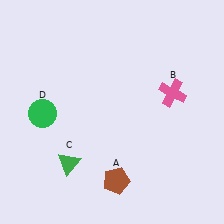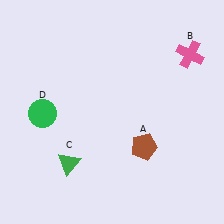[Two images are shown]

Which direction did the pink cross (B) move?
The pink cross (B) moved up.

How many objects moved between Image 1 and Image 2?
2 objects moved between the two images.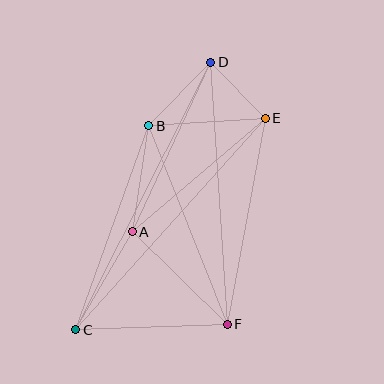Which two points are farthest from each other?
Points C and D are farthest from each other.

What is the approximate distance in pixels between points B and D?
The distance between B and D is approximately 89 pixels.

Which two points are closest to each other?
Points D and E are closest to each other.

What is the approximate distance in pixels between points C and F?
The distance between C and F is approximately 152 pixels.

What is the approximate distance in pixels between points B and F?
The distance between B and F is approximately 213 pixels.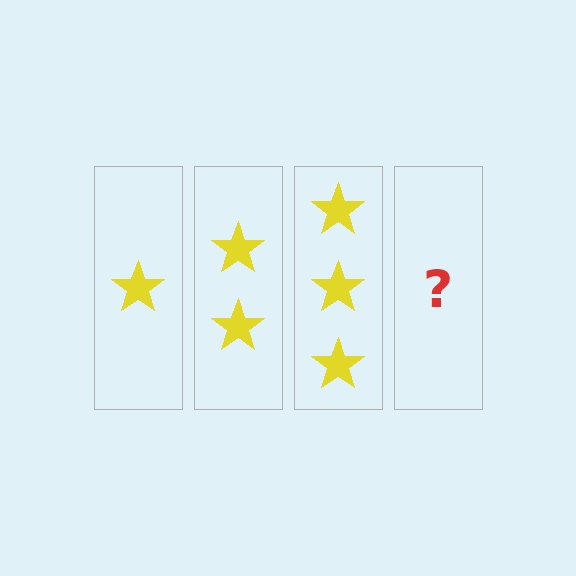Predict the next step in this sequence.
The next step is 4 stars.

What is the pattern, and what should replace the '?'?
The pattern is that each step adds one more star. The '?' should be 4 stars.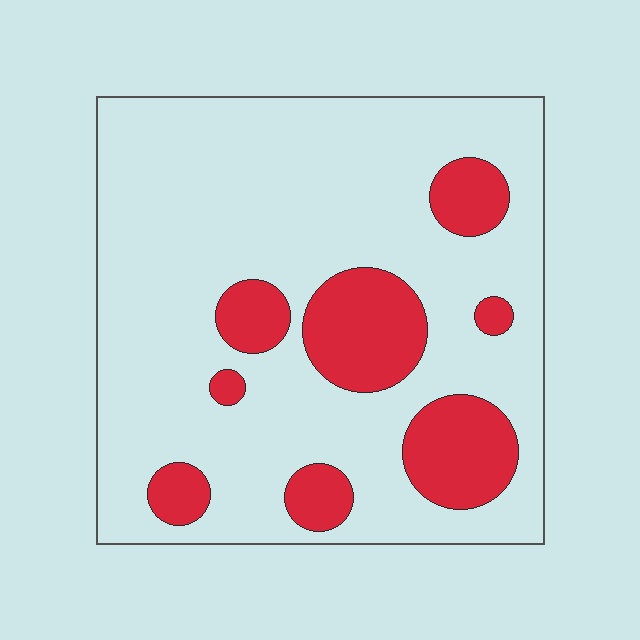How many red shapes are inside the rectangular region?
8.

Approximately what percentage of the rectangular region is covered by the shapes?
Approximately 20%.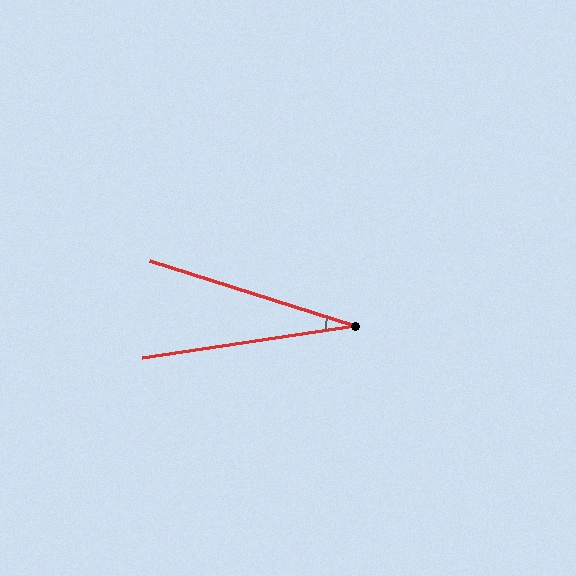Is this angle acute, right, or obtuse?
It is acute.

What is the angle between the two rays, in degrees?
Approximately 26 degrees.